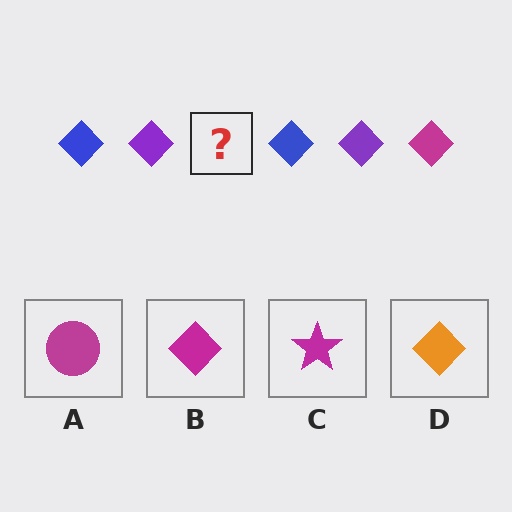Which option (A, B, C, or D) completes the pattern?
B.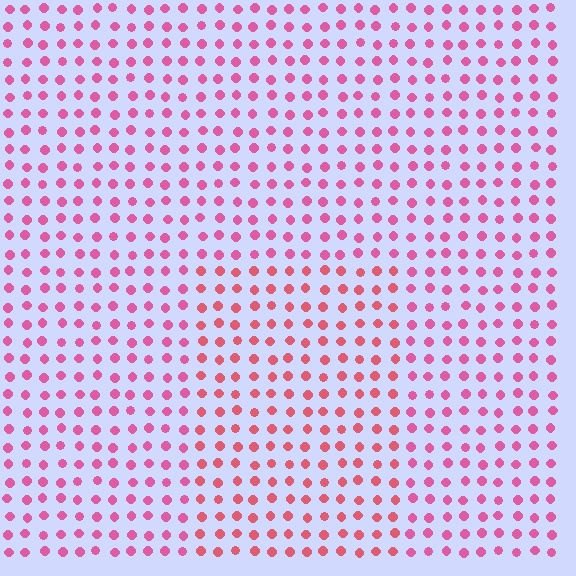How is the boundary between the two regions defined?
The boundary is defined purely by a slight shift in hue (about 22 degrees). Spacing, size, and orientation are identical on both sides.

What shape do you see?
I see a rectangle.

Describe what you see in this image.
The image is filled with small pink elements in a uniform arrangement. A rectangle-shaped region is visible where the elements are tinted to a slightly different hue, forming a subtle color boundary.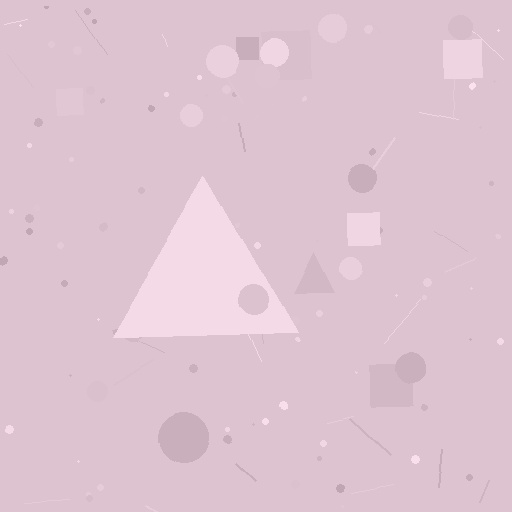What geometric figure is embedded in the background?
A triangle is embedded in the background.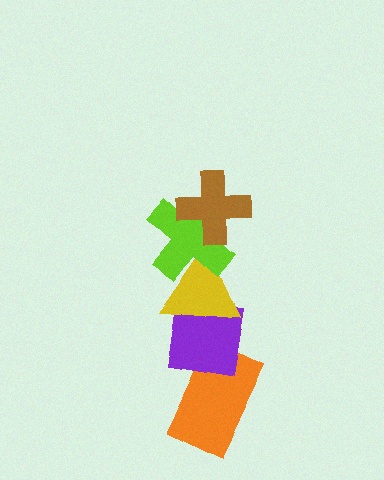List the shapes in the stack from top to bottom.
From top to bottom: the brown cross, the lime cross, the yellow triangle, the purple square, the orange rectangle.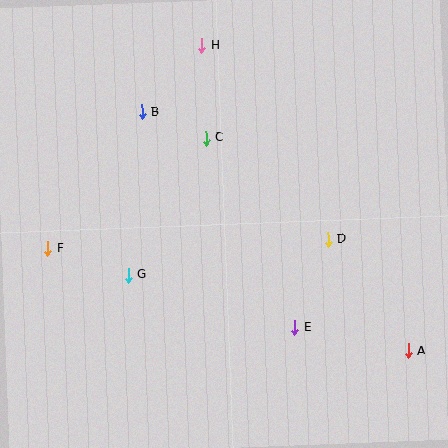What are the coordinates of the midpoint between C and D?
The midpoint between C and D is at (267, 189).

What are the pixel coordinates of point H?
Point H is at (202, 45).